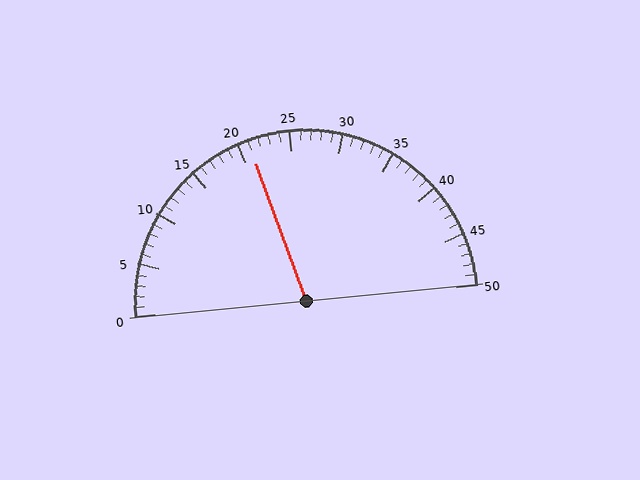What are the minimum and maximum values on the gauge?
The gauge ranges from 0 to 50.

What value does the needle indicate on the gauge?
The needle indicates approximately 21.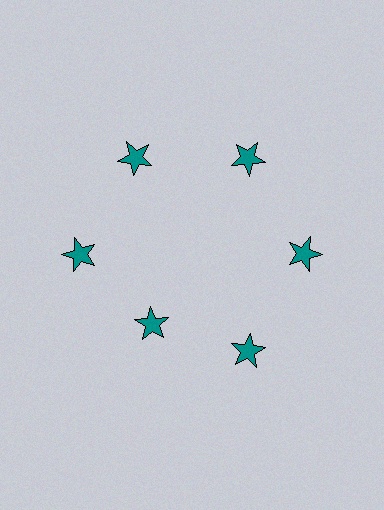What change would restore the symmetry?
The symmetry would be restored by moving it outward, back onto the ring so that all 6 stars sit at equal angles and equal distance from the center.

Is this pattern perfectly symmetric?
No. The 6 teal stars are arranged in a ring, but one element near the 7 o'clock position is pulled inward toward the center, breaking the 6-fold rotational symmetry.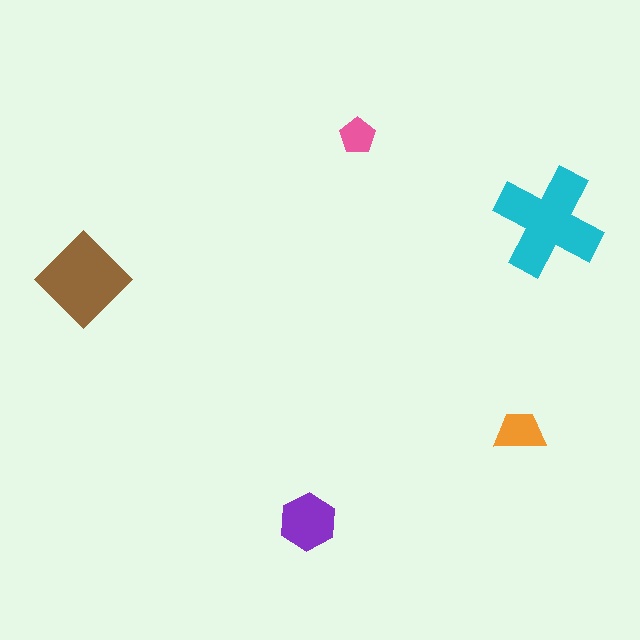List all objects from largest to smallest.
The cyan cross, the brown diamond, the purple hexagon, the orange trapezoid, the pink pentagon.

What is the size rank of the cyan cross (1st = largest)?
1st.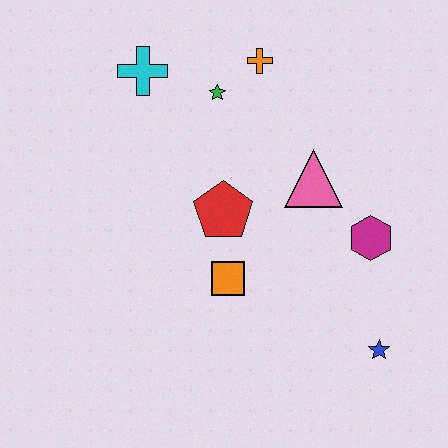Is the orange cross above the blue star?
Yes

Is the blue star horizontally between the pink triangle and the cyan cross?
No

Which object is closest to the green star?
The orange cross is closest to the green star.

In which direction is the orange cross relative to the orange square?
The orange cross is above the orange square.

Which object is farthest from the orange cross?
The blue star is farthest from the orange cross.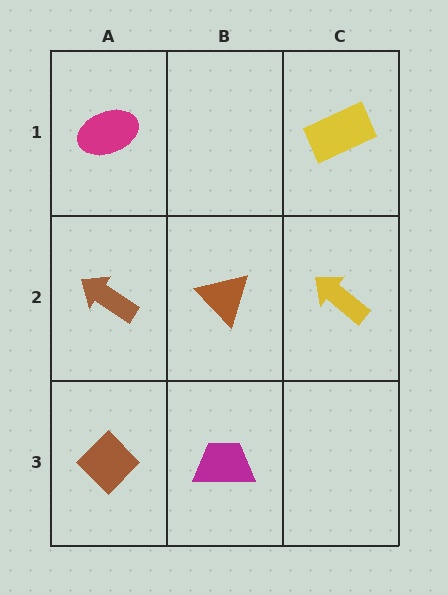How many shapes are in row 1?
2 shapes.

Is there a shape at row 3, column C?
No, that cell is empty.